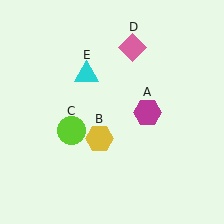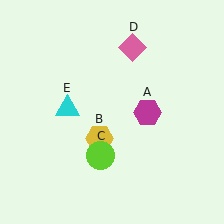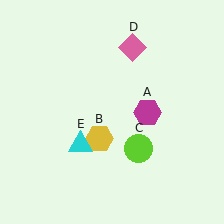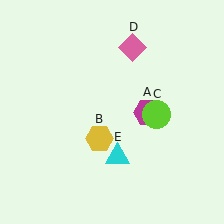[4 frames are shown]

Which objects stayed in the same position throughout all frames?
Magenta hexagon (object A) and yellow hexagon (object B) and pink diamond (object D) remained stationary.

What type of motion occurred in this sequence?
The lime circle (object C), cyan triangle (object E) rotated counterclockwise around the center of the scene.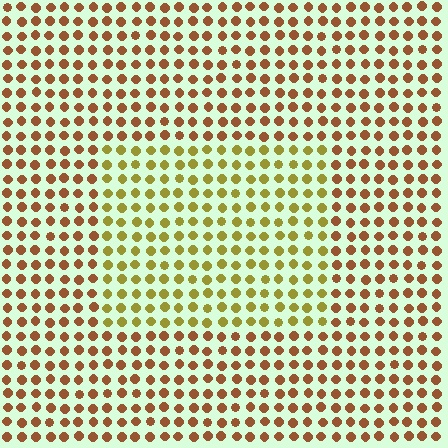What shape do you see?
I see a rectangle.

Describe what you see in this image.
The image is filled with small brown elements in a uniform arrangement. A rectangle-shaped region is visible where the elements are tinted to a slightly different hue, forming a subtle color boundary.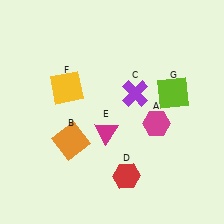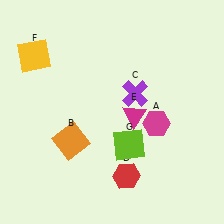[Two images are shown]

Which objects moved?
The objects that moved are: the magenta triangle (E), the yellow square (F), the lime square (G).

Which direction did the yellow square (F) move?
The yellow square (F) moved left.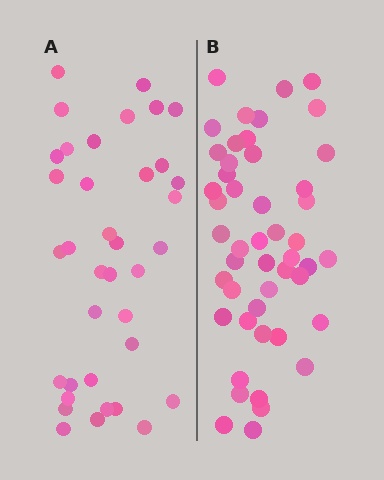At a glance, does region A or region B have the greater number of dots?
Region B (the right region) has more dots.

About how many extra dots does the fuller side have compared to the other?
Region B has roughly 12 or so more dots than region A.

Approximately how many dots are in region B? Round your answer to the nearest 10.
About 50 dots. (The exact count is 48, which rounds to 50.)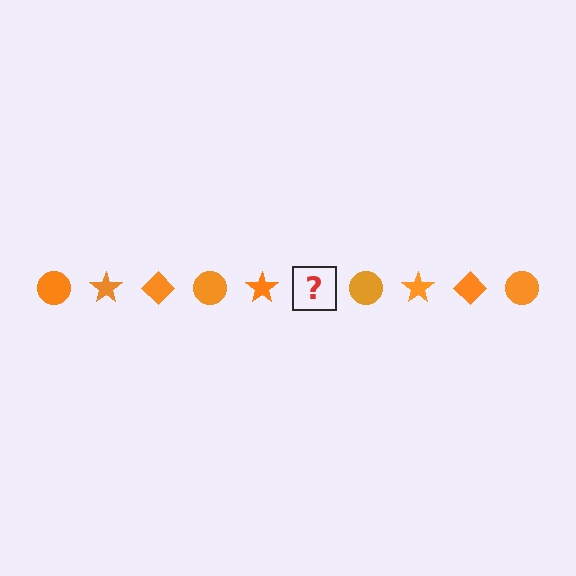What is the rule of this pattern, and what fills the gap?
The rule is that the pattern cycles through circle, star, diamond shapes in orange. The gap should be filled with an orange diamond.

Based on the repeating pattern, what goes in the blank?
The blank should be an orange diamond.